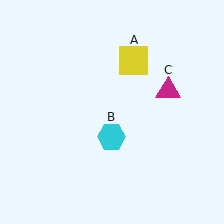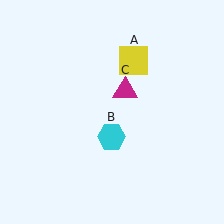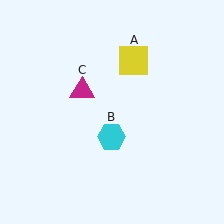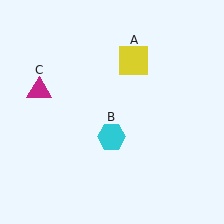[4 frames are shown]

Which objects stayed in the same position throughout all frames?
Yellow square (object A) and cyan hexagon (object B) remained stationary.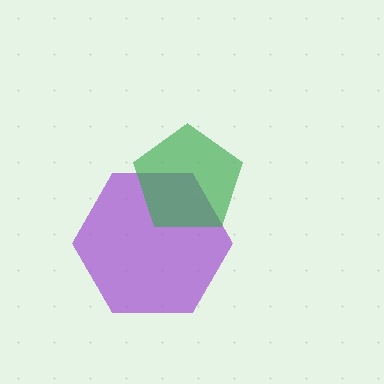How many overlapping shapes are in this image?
There are 2 overlapping shapes in the image.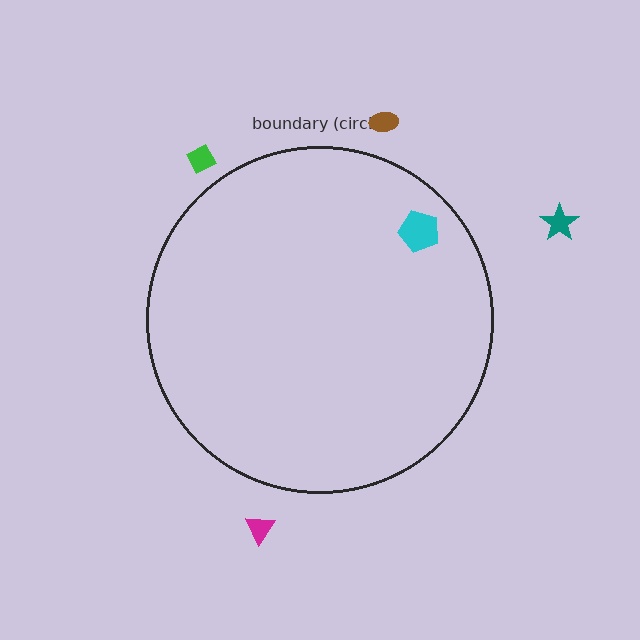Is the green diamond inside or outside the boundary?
Outside.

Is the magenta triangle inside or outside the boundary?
Outside.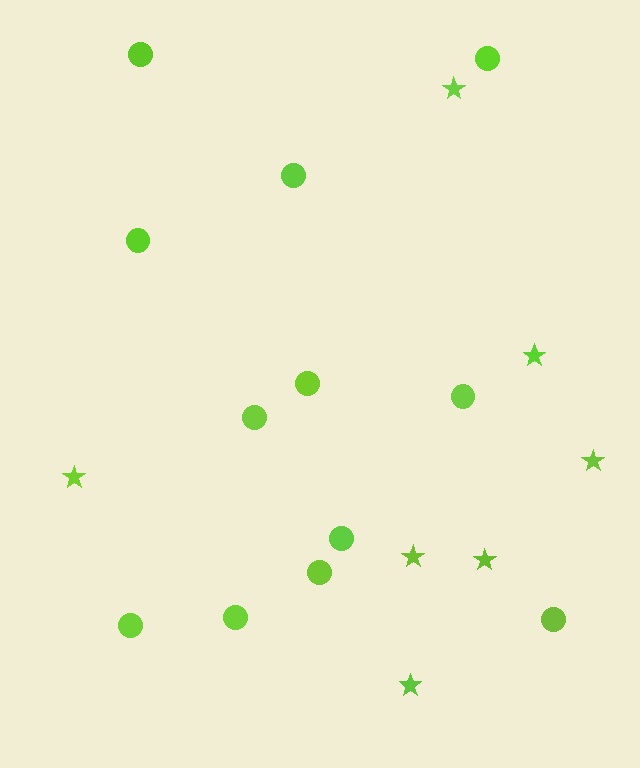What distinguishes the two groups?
There are 2 groups: one group of stars (7) and one group of circles (12).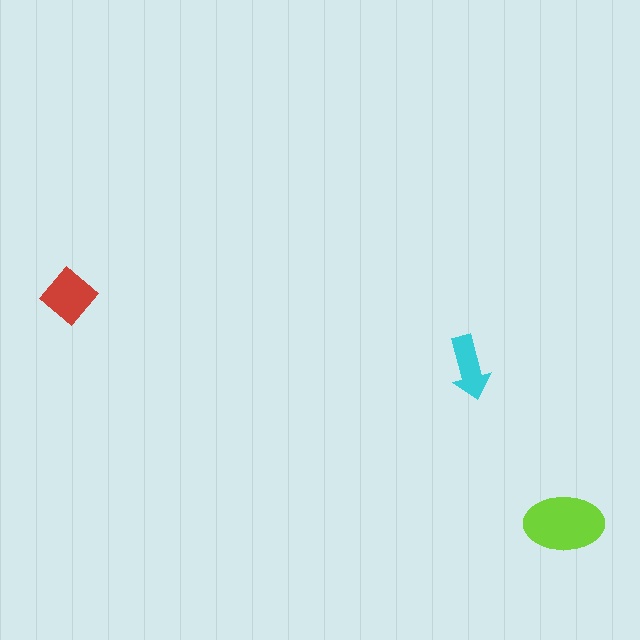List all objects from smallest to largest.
The cyan arrow, the red diamond, the lime ellipse.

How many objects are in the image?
There are 3 objects in the image.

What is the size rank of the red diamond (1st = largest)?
2nd.